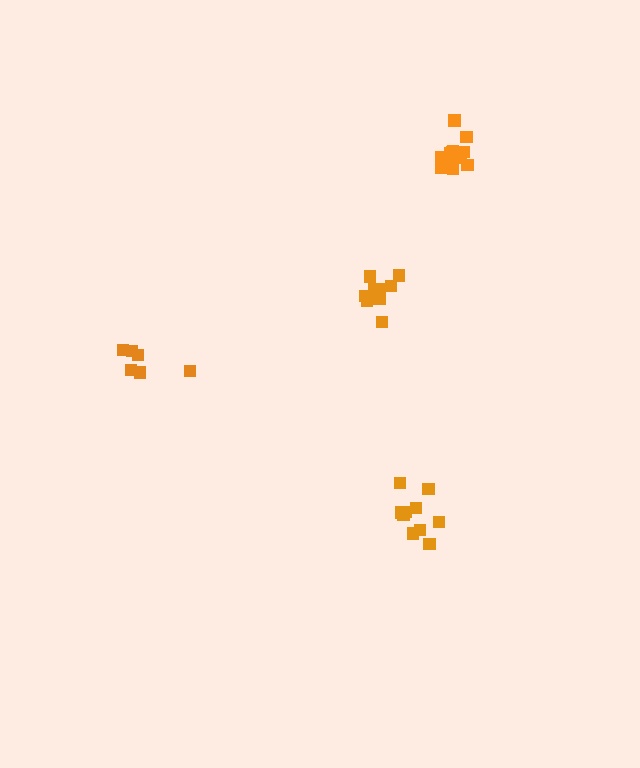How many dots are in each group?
Group 1: 6 dots, Group 2: 10 dots, Group 3: 9 dots, Group 4: 12 dots (37 total).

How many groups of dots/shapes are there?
There are 4 groups.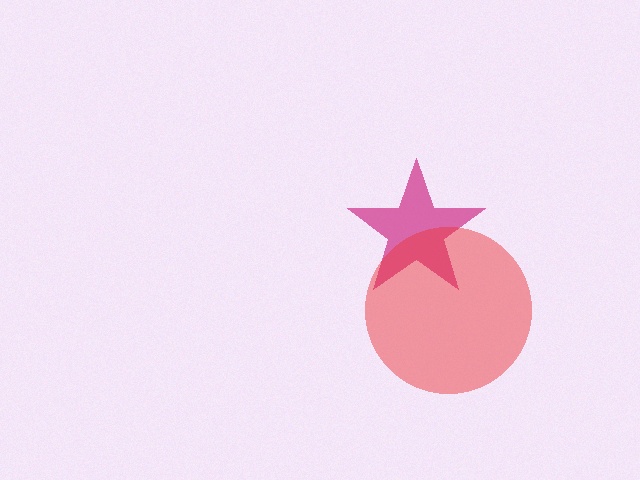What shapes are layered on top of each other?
The layered shapes are: a magenta star, a red circle.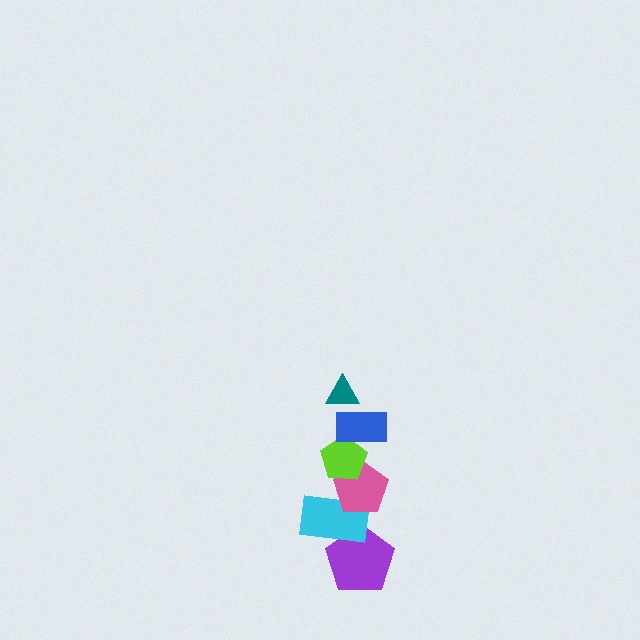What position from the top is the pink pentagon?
The pink pentagon is 4th from the top.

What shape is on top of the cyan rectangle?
The pink pentagon is on top of the cyan rectangle.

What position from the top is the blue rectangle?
The blue rectangle is 2nd from the top.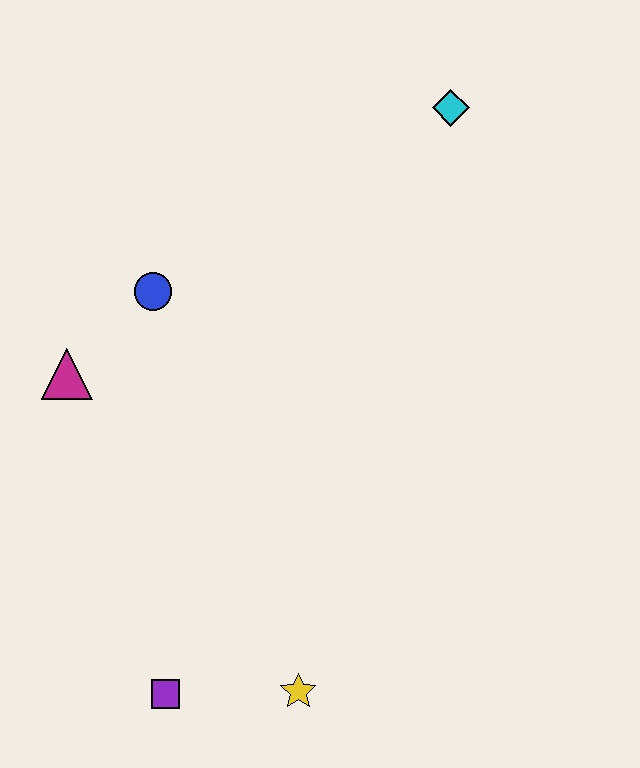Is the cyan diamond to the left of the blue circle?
No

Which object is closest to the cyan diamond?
The blue circle is closest to the cyan diamond.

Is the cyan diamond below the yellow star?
No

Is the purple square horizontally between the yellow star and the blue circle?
Yes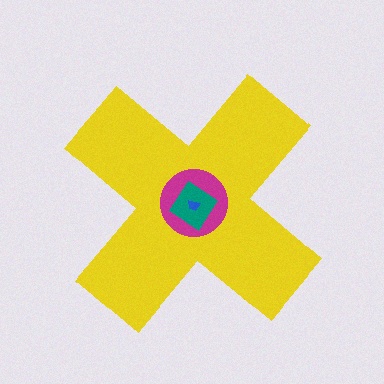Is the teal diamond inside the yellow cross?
Yes.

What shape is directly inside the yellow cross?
The magenta circle.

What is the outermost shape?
The yellow cross.